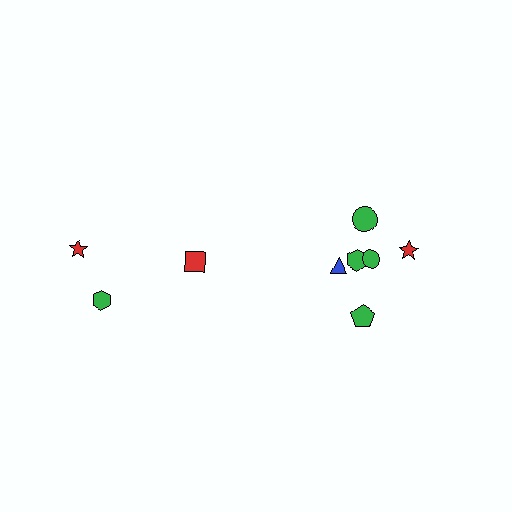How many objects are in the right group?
There are 6 objects.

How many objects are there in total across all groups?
There are 9 objects.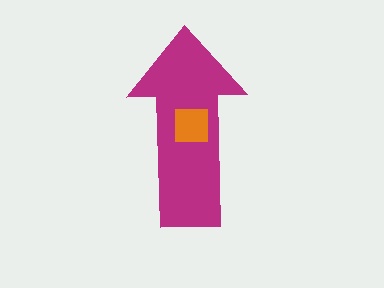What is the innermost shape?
The orange square.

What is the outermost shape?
The magenta arrow.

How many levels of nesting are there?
2.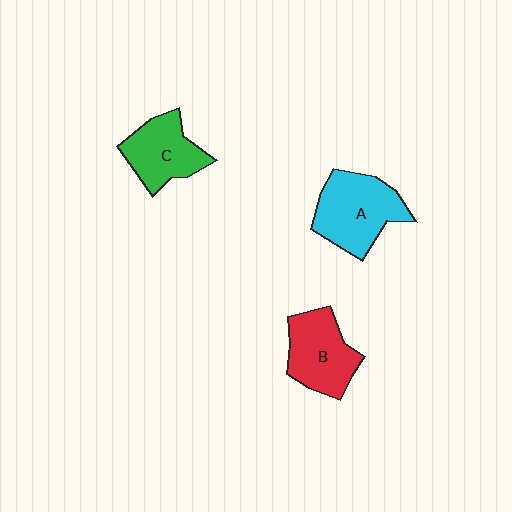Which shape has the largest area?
Shape A (cyan).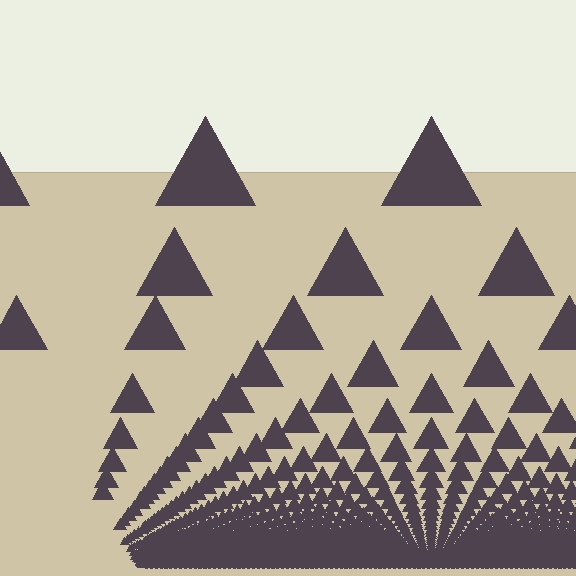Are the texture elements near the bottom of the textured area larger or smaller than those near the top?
Smaller. The gradient is inverted — elements near the bottom are smaller and denser.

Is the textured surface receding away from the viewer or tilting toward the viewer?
The surface appears to tilt toward the viewer. Texture elements get larger and sparser toward the top.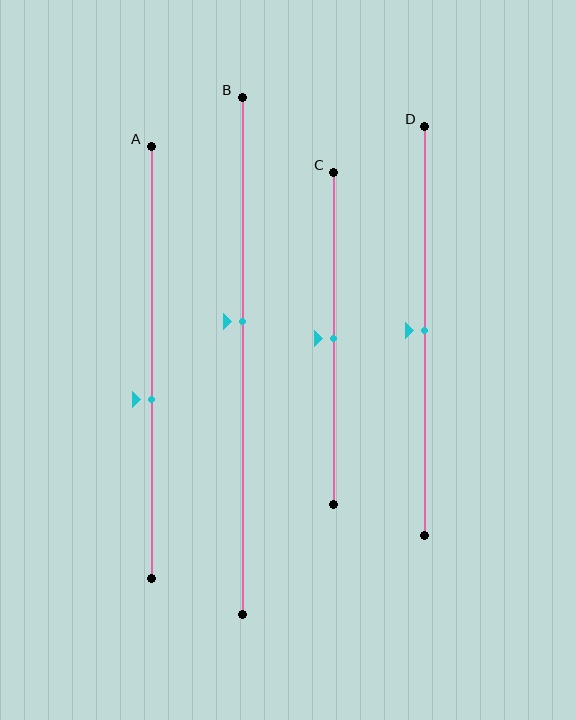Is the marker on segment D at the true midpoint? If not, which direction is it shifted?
Yes, the marker on segment D is at the true midpoint.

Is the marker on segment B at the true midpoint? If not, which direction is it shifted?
No, the marker on segment B is shifted upward by about 7% of the segment length.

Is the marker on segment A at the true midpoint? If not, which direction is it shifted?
No, the marker on segment A is shifted downward by about 8% of the segment length.